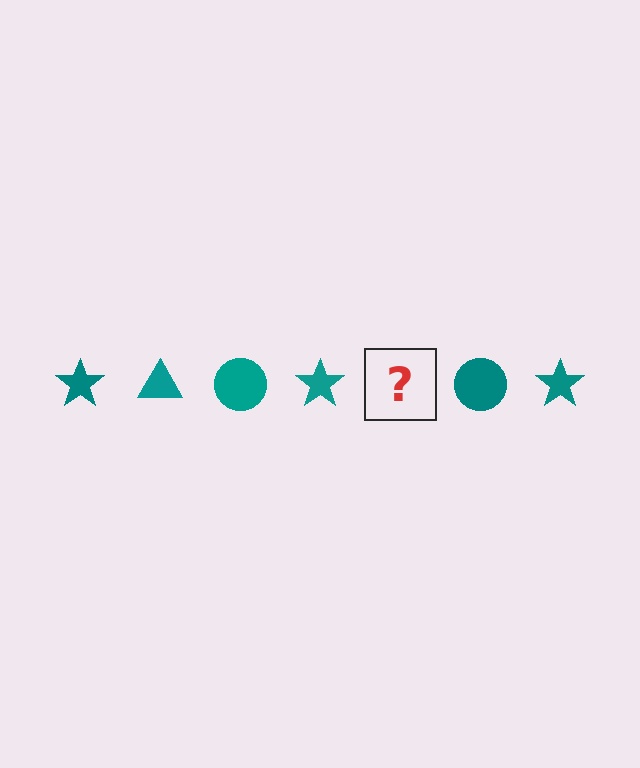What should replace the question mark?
The question mark should be replaced with a teal triangle.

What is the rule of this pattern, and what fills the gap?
The rule is that the pattern cycles through star, triangle, circle shapes in teal. The gap should be filled with a teal triangle.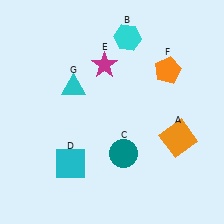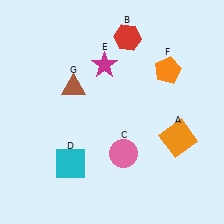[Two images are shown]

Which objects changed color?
B changed from cyan to red. C changed from teal to pink. G changed from cyan to brown.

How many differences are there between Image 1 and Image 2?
There are 3 differences between the two images.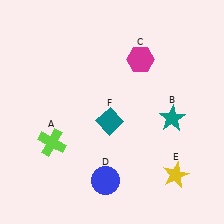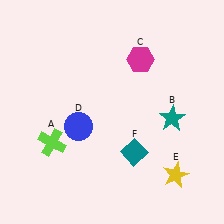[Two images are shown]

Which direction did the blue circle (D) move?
The blue circle (D) moved up.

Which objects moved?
The objects that moved are: the blue circle (D), the teal diamond (F).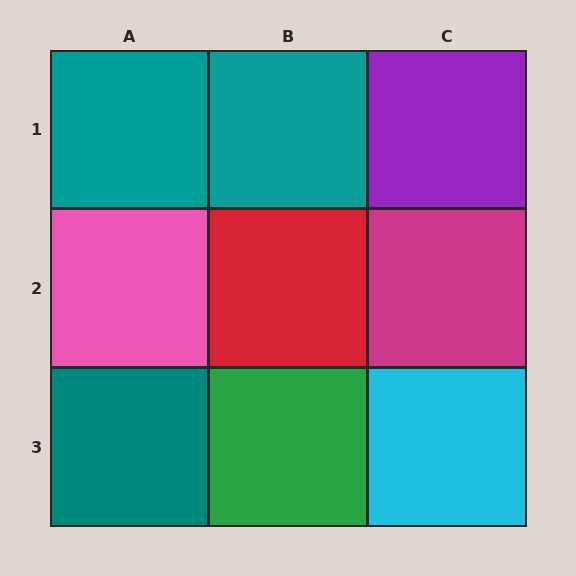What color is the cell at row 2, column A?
Pink.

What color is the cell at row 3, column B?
Green.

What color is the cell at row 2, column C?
Magenta.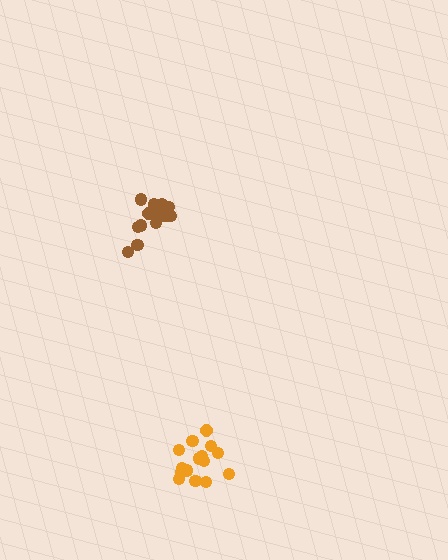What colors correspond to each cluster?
The clusters are colored: orange, brown.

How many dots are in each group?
Group 1: 15 dots, Group 2: 16 dots (31 total).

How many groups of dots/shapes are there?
There are 2 groups.